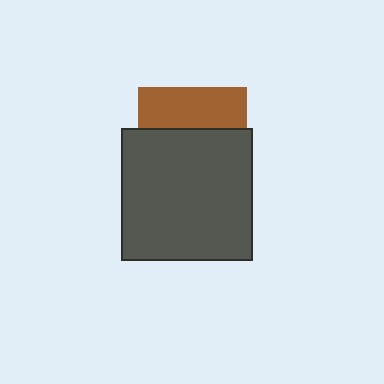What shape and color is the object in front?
The object in front is a dark gray square.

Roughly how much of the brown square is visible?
A small part of it is visible (roughly 37%).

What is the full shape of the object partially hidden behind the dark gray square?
The partially hidden object is a brown square.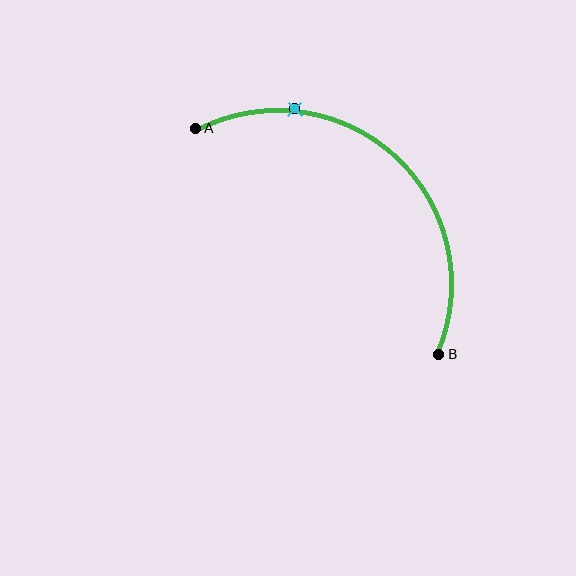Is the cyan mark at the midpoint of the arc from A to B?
No. The cyan mark lies on the arc but is closer to endpoint A. The arc midpoint would be at the point on the curve equidistant along the arc from both A and B.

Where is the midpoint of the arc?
The arc midpoint is the point on the curve farthest from the straight line joining A and B. It sits above and to the right of that line.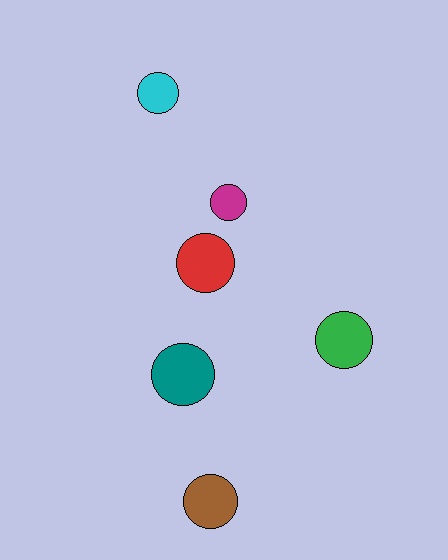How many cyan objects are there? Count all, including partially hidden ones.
There is 1 cyan object.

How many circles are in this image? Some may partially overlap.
There are 6 circles.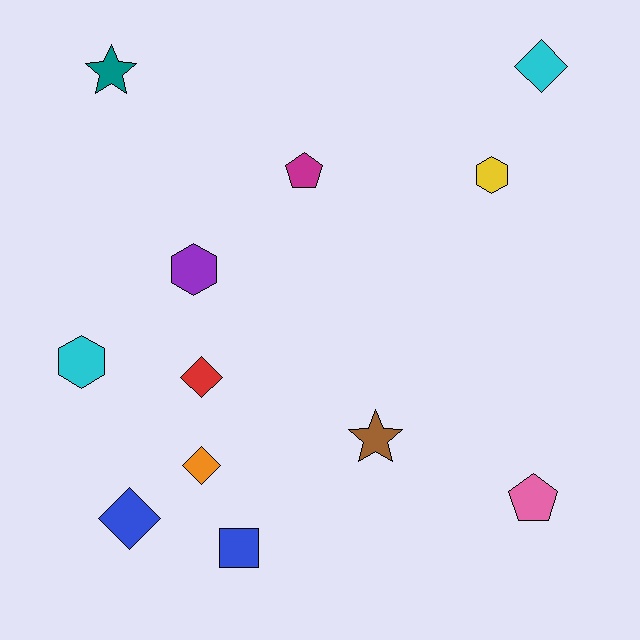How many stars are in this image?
There are 2 stars.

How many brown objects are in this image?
There is 1 brown object.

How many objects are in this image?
There are 12 objects.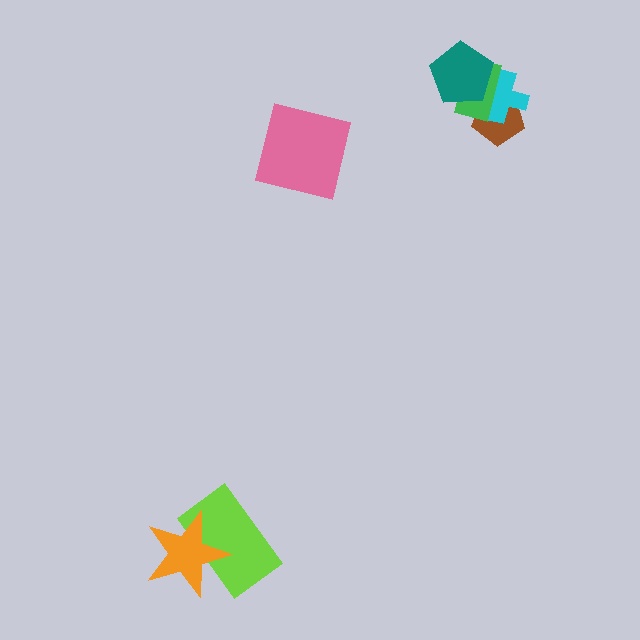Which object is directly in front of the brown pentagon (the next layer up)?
The cyan cross is directly in front of the brown pentagon.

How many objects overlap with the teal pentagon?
2 objects overlap with the teal pentagon.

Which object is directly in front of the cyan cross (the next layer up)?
The green rectangle is directly in front of the cyan cross.